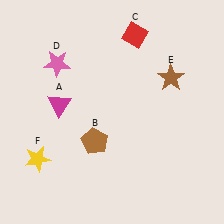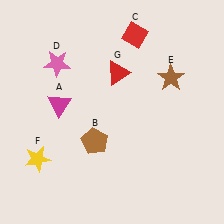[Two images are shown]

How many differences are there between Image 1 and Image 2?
There is 1 difference between the two images.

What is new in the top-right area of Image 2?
A red triangle (G) was added in the top-right area of Image 2.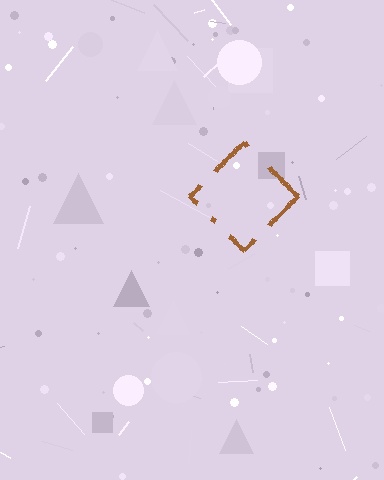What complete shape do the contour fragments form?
The contour fragments form a diamond.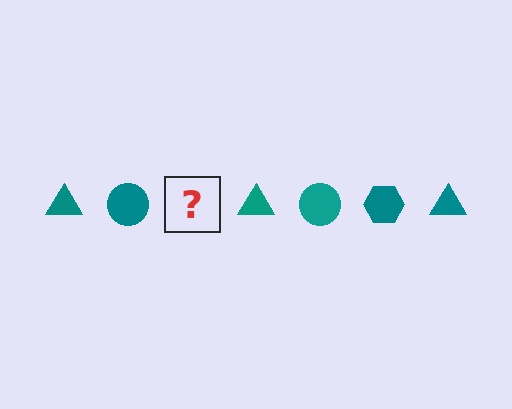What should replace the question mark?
The question mark should be replaced with a teal hexagon.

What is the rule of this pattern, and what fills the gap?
The rule is that the pattern cycles through triangle, circle, hexagon shapes in teal. The gap should be filled with a teal hexagon.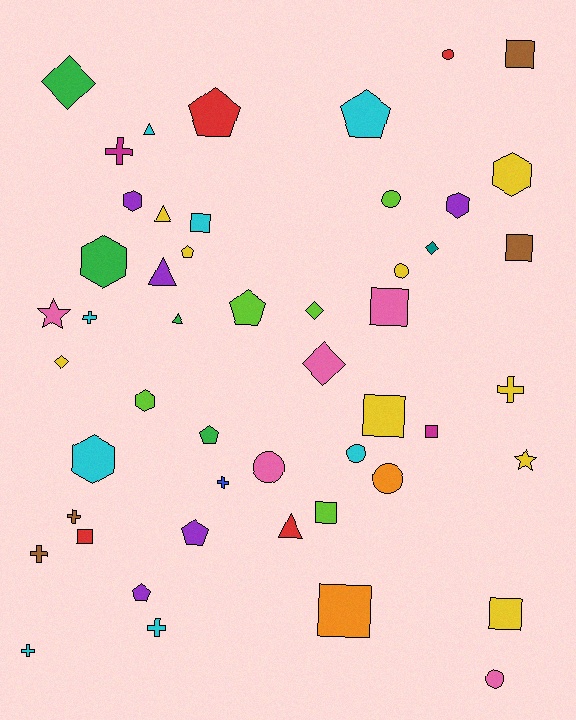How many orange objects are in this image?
There are 2 orange objects.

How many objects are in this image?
There are 50 objects.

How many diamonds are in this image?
There are 5 diamonds.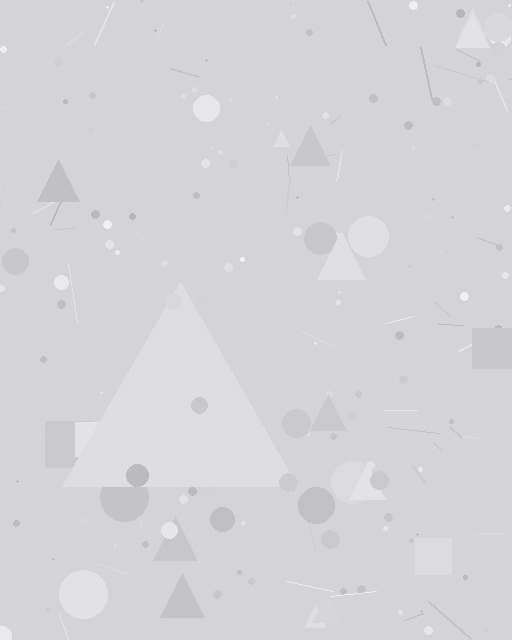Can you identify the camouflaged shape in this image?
The camouflaged shape is a triangle.